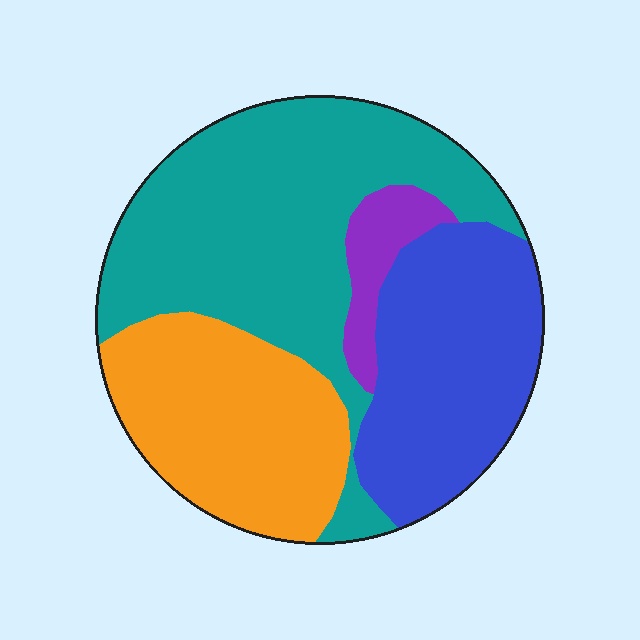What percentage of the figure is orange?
Orange covers about 25% of the figure.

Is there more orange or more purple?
Orange.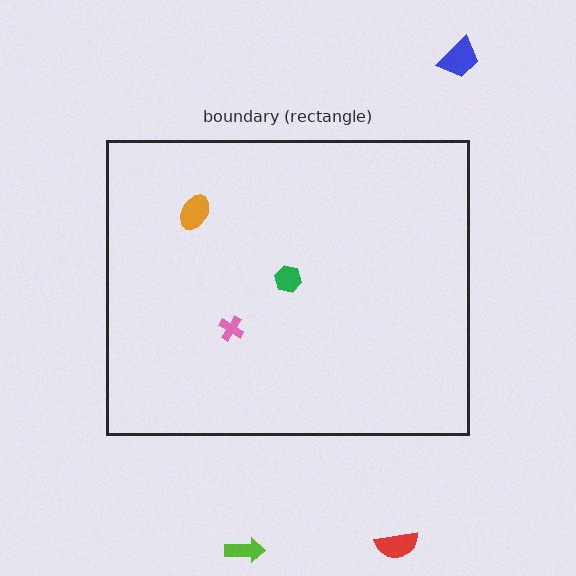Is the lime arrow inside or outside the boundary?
Outside.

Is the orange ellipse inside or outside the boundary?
Inside.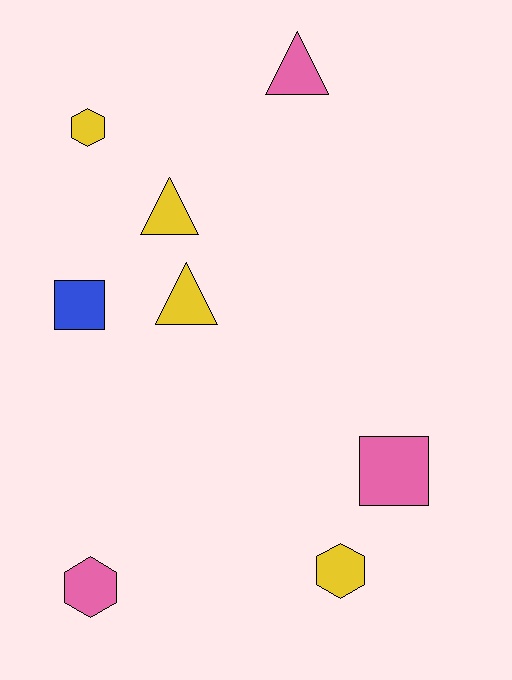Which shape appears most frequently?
Hexagon, with 3 objects.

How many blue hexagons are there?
There are no blue hexagons.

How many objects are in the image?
There are 8 objects.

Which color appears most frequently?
Yellow, with 4 objects.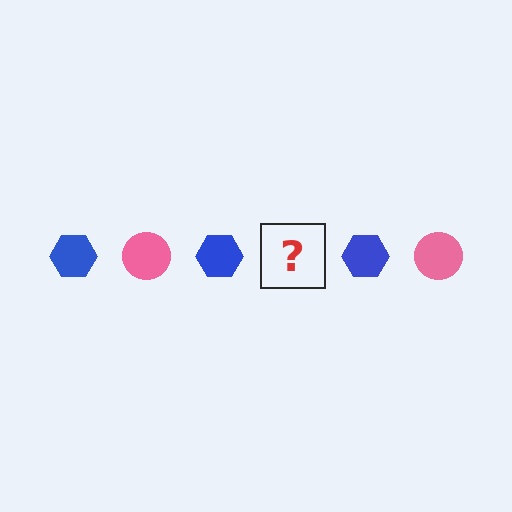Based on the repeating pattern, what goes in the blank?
The blank should be a pink circle.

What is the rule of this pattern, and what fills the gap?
The rule is that the pattern alternates between blue hexagon and pink circle. The gap should be filled with a pink circle.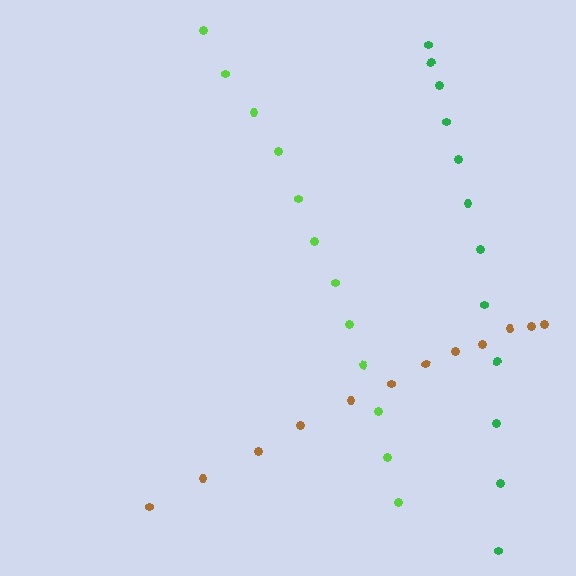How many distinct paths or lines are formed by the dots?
There are 3 distinct paths.